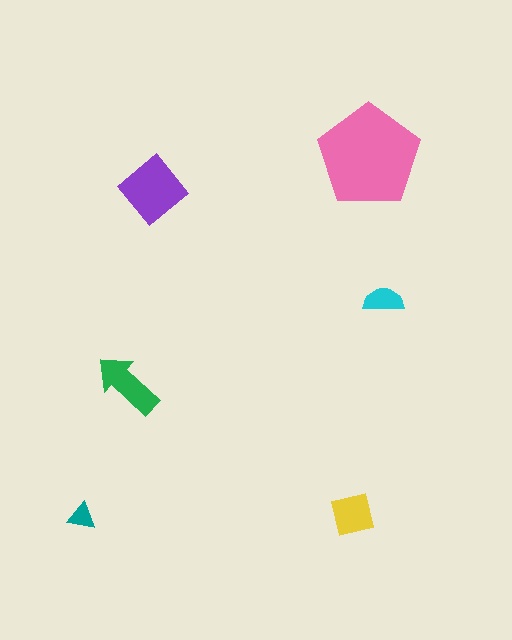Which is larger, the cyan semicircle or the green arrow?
The green arrow.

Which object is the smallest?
The teal triangle.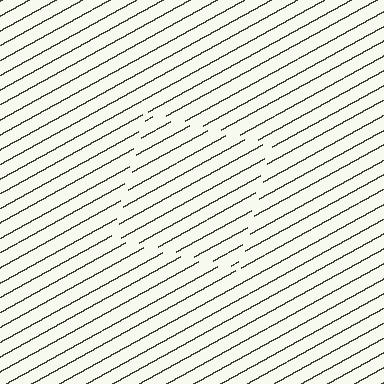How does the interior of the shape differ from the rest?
The interior of the shape contains the same grating, shifted by half a period — the contour is defined by the phase discontinuity where line-ends from the inner and outer gratings abut.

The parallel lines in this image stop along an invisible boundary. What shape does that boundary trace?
An illusory square. The interior of the shape contains the same grating, shifted by half a period — the contour is defined by the phase discontinuity where line-ends from the inner and outer gratings abut.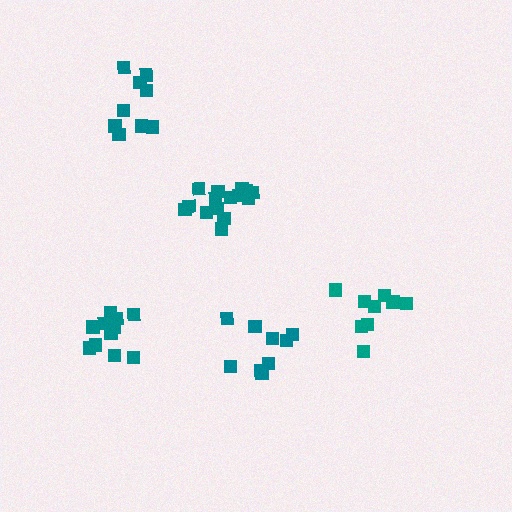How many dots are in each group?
Group 1: 9 dots, Group 2: 15 dots, Group 3: 9 dots, Group 4: 9 dots, Group 5: 12 dots (54 total).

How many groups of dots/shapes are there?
There are 5 groups.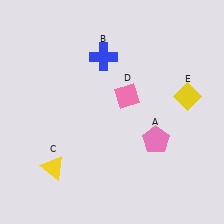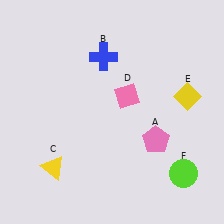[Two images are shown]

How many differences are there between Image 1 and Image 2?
There is 1 difference between the two images.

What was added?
A lime circle (F) was added in Image 2.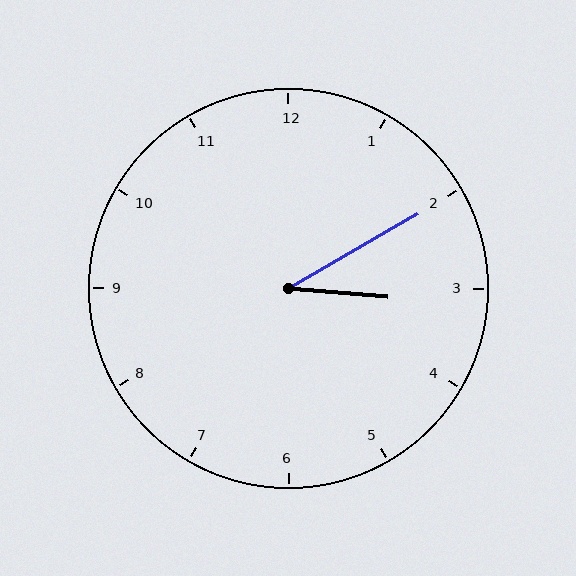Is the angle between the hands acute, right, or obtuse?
It is acute.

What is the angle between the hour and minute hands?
Approximately 35 degrees.